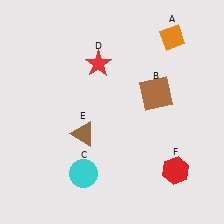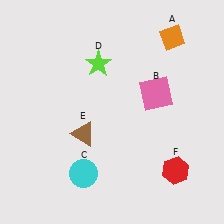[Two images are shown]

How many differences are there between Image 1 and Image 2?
There are 2 differences between the two images.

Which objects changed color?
B changed from brown to pink. D changed from red to lime.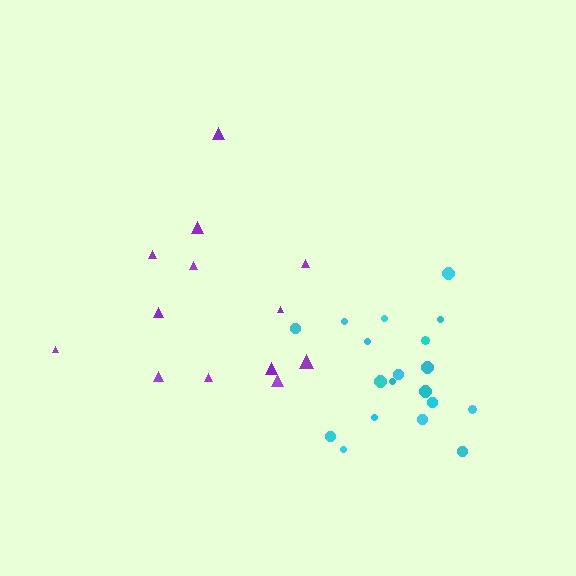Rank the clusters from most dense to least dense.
cyan, purple.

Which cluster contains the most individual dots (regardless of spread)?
Cyan (19).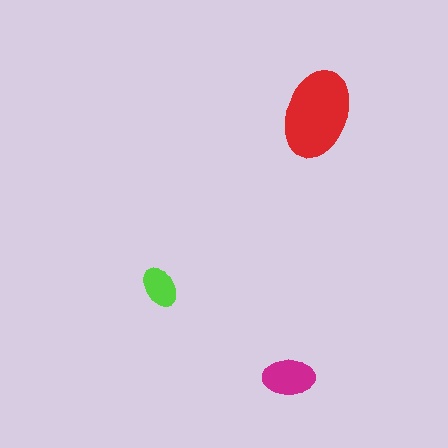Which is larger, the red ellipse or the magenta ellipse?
The red one.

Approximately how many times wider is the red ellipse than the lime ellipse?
About 2 times wider.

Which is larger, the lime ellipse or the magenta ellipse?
The magenta one.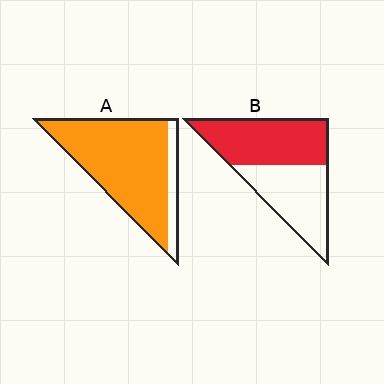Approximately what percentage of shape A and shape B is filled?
A is approximately 85% and B is approximately 55%.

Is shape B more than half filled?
Roughly half.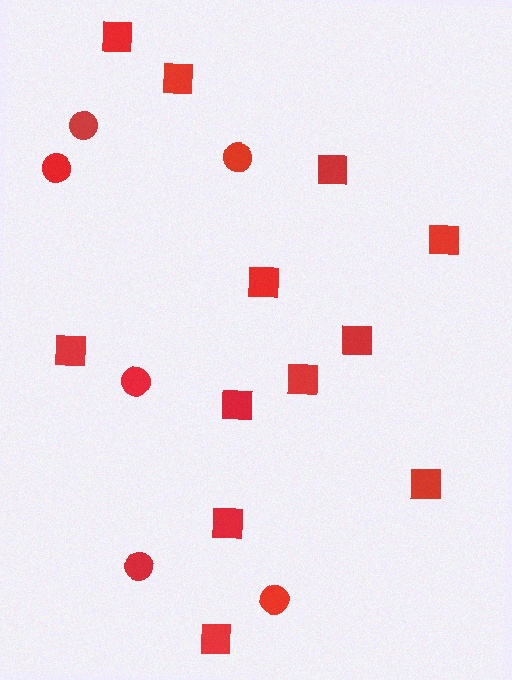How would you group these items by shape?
There are 2 groups: one group of squares (12) and one group of circles (6).